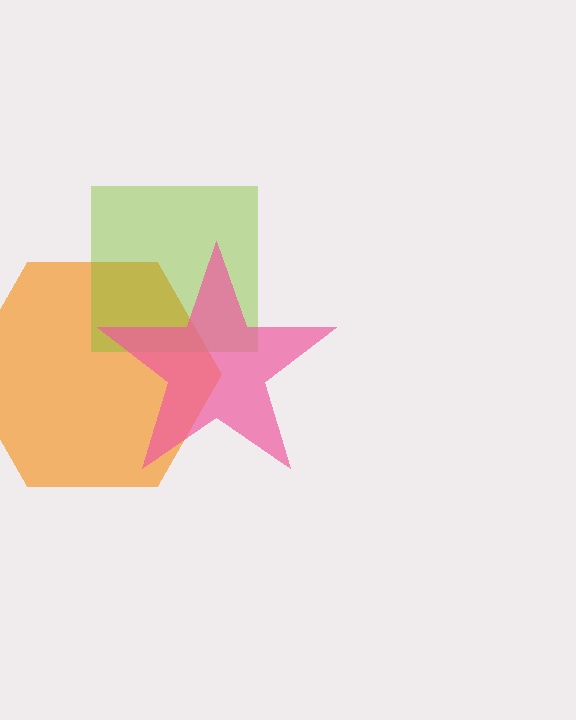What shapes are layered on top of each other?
The layered shapes are: an orange hexagon, a lime square, a pink star.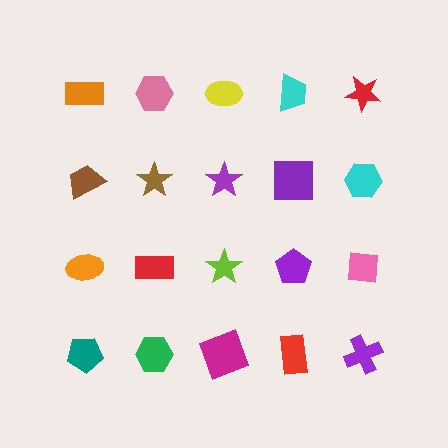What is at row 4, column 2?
A green hexagon.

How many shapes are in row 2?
5 shapes.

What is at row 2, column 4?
A purple square.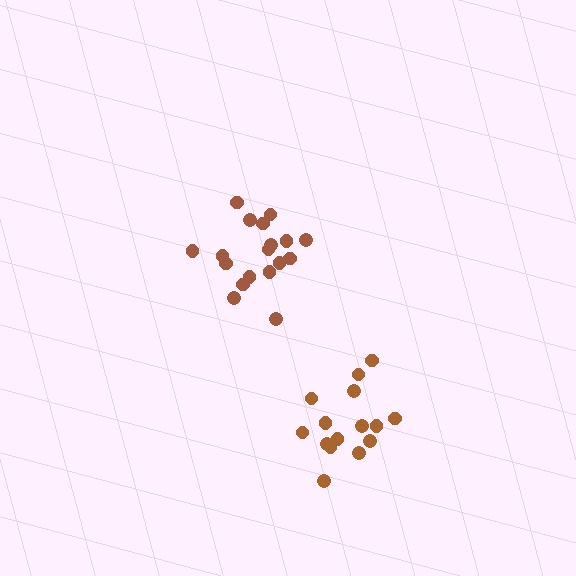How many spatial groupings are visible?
There are 2 spatial groupings.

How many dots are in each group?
Group 1: 18 dots, Group 2: 15 dots (33 total).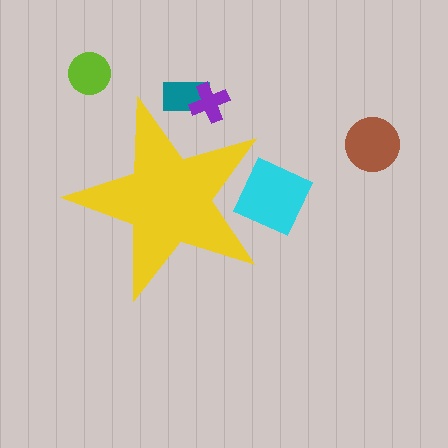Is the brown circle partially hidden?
No, the brown circle is fully visible.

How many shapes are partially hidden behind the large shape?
3 shapes are partially hidden.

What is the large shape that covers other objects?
A yellow star.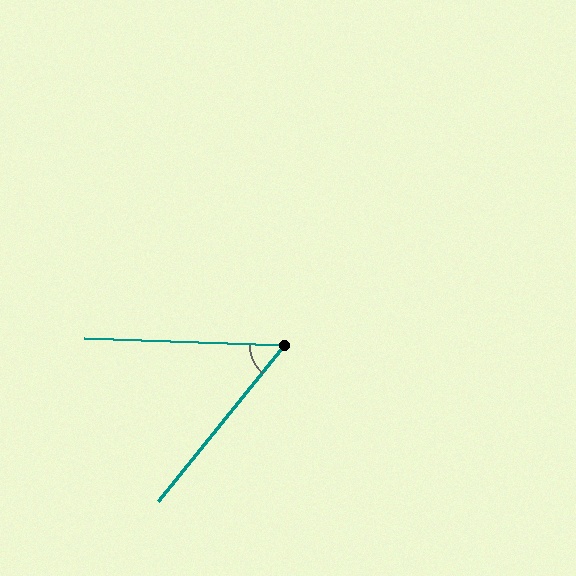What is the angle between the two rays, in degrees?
Approximately 53 degrees.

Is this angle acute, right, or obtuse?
It is acute.